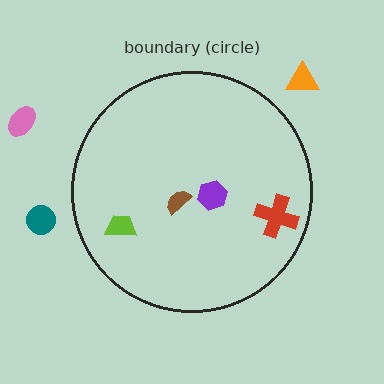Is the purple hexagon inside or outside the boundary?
Inside.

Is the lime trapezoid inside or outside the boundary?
Inside.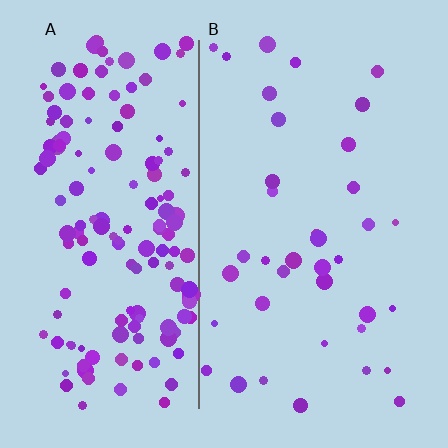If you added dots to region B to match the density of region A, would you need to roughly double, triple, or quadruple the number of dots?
Approximately quadruple.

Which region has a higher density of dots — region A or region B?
A (the left).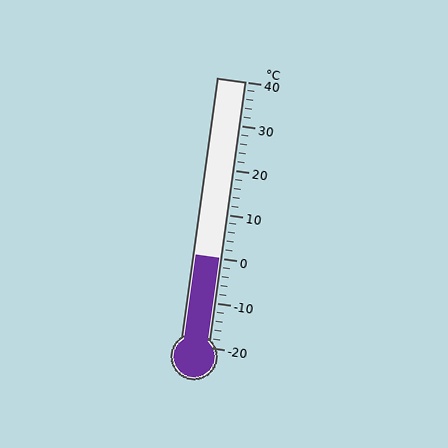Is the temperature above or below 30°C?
The temperature is below 30°C.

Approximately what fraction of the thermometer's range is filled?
The thermometer is filled to approximately 35% of its range.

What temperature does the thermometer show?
The thermometer shows approximately 0°C.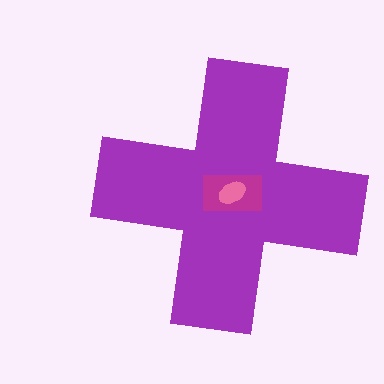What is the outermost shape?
The purple cross.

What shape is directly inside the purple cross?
The magenta rectangle.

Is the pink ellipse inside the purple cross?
Yes.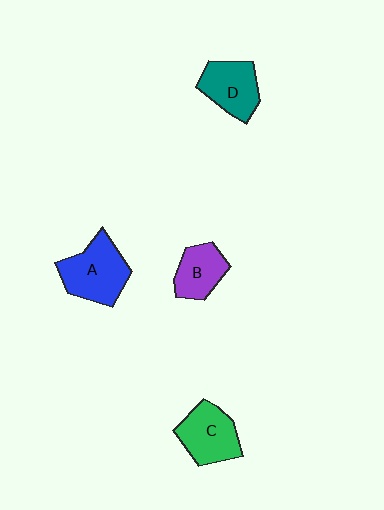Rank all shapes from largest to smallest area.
From largest to smallest: A (blue), C (green), D (teal), B (purple).